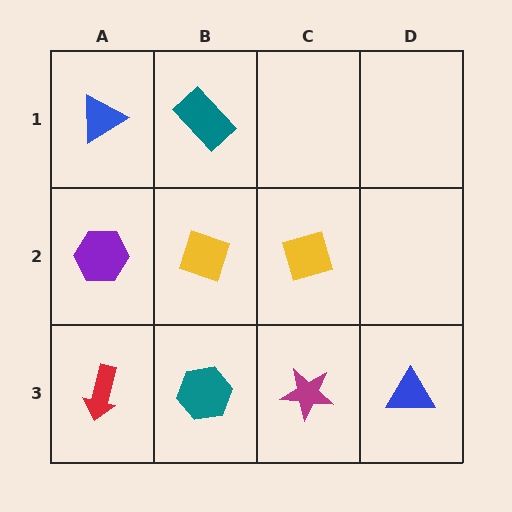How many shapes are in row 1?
2 shapes.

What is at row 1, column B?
A teal rectangle.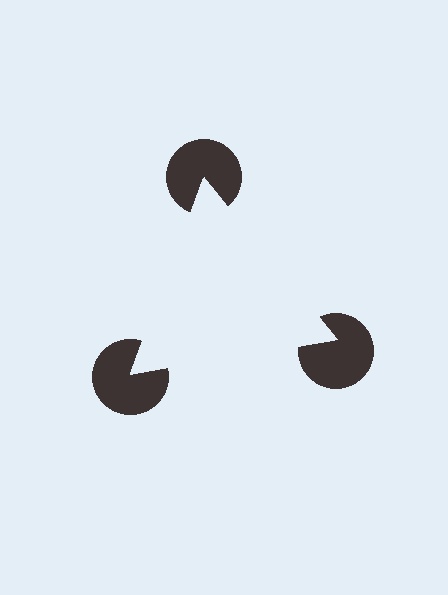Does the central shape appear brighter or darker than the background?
It typically appears slightly brighter than the background, even though no actual brightness change is drawn.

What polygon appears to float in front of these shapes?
An illusory triangle — its edges are inferred from the aligned wedge cuts in the pac-man discs, not physically drawn.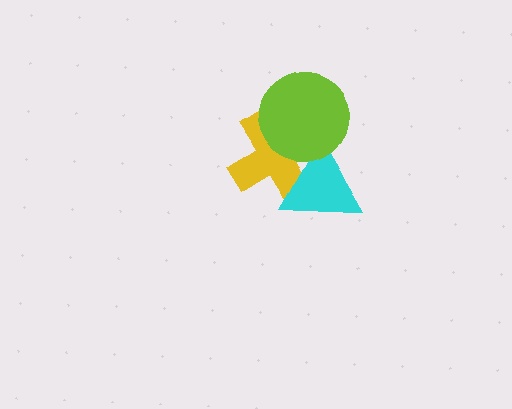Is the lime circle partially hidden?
No, no other shape covers it.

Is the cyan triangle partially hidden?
Yes, it is partially covered by another shape.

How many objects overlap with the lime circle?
2 objects overlap with the lime circle.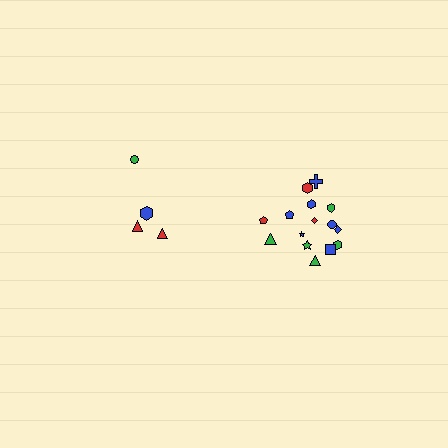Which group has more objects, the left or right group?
The right group.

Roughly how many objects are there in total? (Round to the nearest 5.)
Roughly 20 objects in total.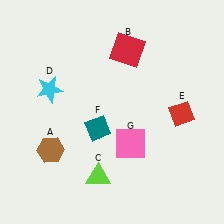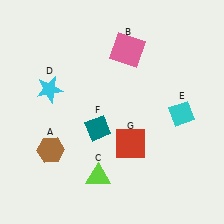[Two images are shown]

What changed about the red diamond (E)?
In Image 1, E is red. In Image 2, it changed to cyan.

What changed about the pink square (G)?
In Image 1, G is pink. In Image 2, it changed to red.